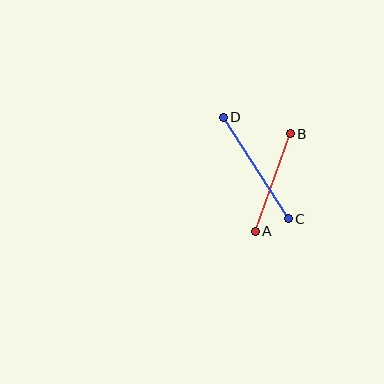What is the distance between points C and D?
The distance is approximately 120 pixels.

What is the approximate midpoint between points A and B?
The midpoint is at approximately (273, 182) pixels.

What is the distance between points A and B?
The distance is approximately 104 pixels.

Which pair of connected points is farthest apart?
Points C and D are farthest apart.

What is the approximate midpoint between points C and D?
The midpoint is at approximately (256, 168) pixels.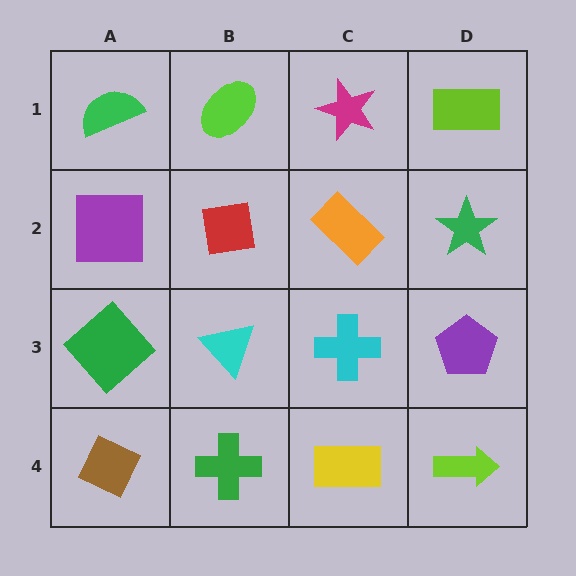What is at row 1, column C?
A magenta star.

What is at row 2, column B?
A red square.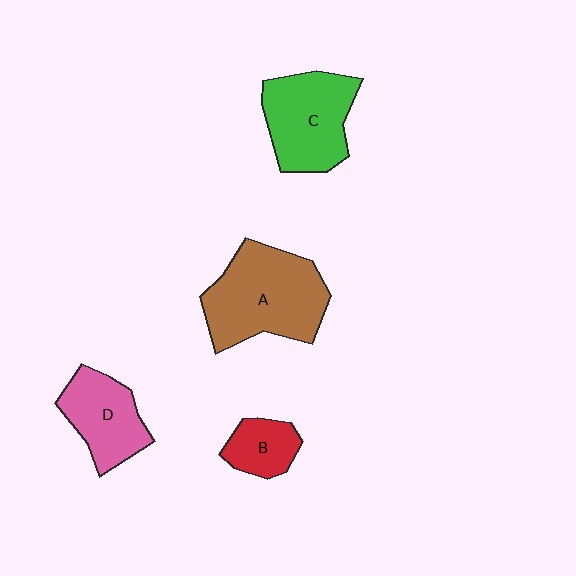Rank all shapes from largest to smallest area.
From largest to smallest: A (brown), C (green), D (pink), B (red).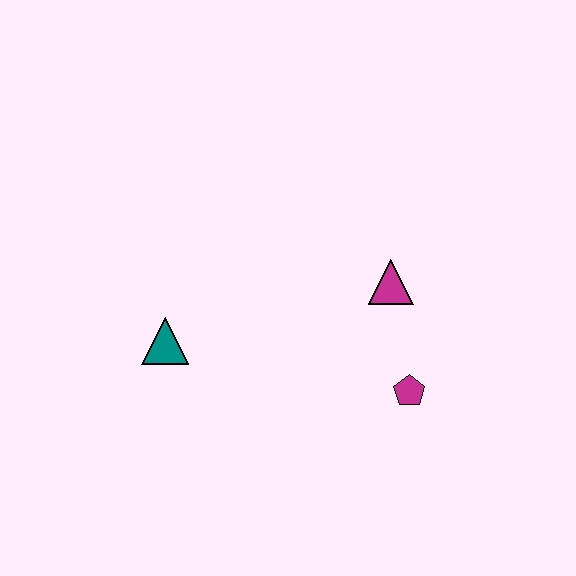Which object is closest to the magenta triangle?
The magenta pentagon is closest to the magenta triangle.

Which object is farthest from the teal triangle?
The magenta pentagon is farthest from the teal triangle.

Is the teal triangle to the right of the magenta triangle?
No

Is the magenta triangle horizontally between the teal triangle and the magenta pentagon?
Yes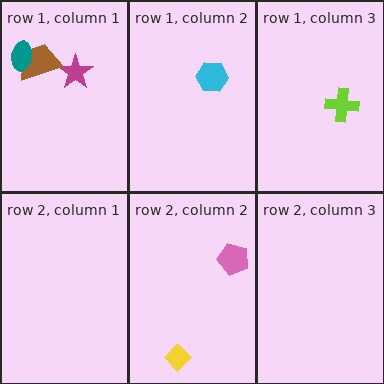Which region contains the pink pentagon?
The row 2, column 2 region.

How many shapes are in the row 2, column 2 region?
2.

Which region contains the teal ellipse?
The row 1, column 1 region.